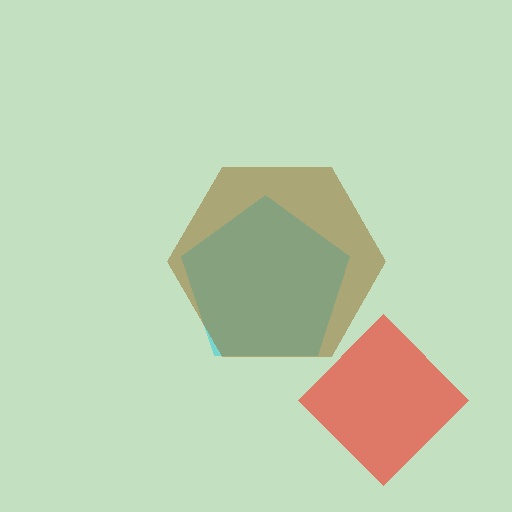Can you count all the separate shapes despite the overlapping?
Yes, there are 3 separate shapes.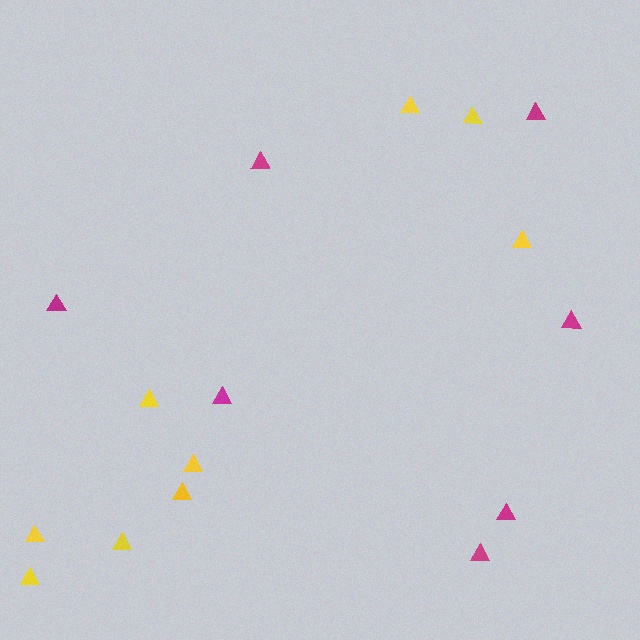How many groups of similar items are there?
There are 2 groups: one group of magenta triangles (7) and one group of yellow triangles (9).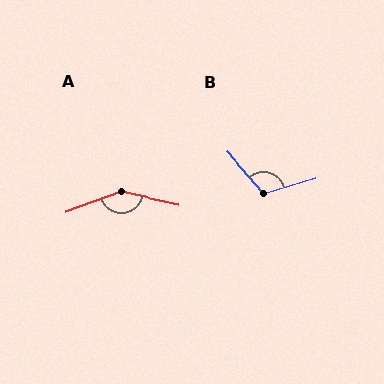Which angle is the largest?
A, at approximately 147 degrees.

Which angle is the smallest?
B, at approximately 115 degrees.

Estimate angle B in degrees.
Approximately 115 degrees.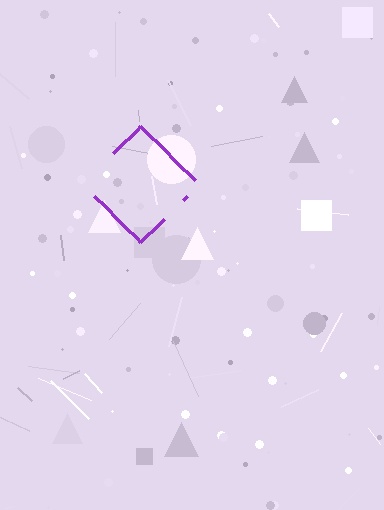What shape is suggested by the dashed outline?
The dashed outline suggests a diamond.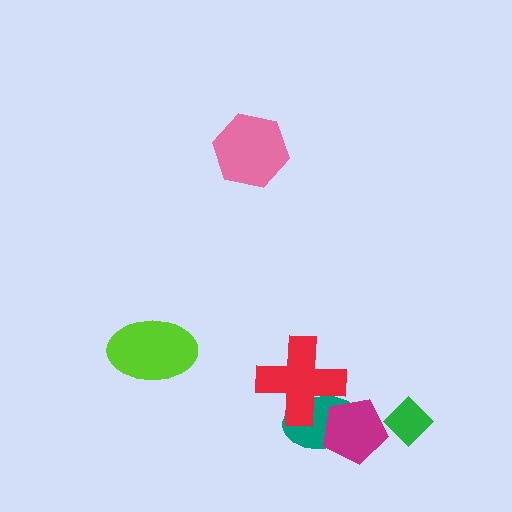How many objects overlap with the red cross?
1 object overlaps with the red cross.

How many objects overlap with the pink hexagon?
0 objects overlap with the pink hexagon.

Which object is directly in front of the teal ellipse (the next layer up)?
The red cross is directly in front of the teal ellipse.